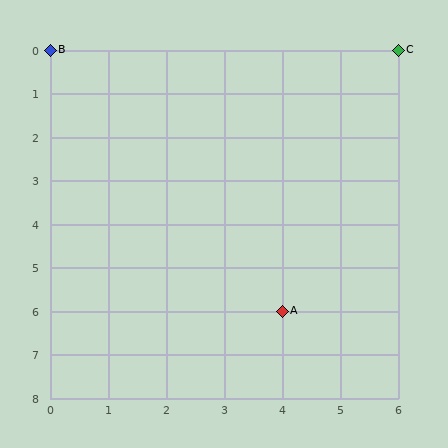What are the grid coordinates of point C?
Point C is at grid coordinates (6, 0).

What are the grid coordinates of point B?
Point B is at grid coordinates (0, 0).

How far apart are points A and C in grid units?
Points A and C are 2 columns and 6 rows apart (about 6.3 grid units diagonally).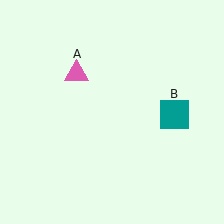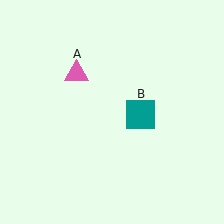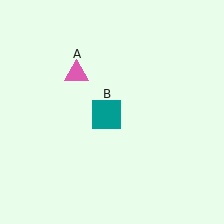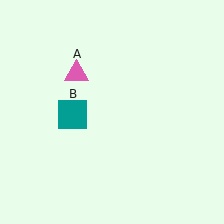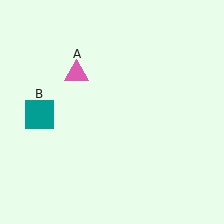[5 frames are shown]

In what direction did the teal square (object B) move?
The teal square (object B) moved left.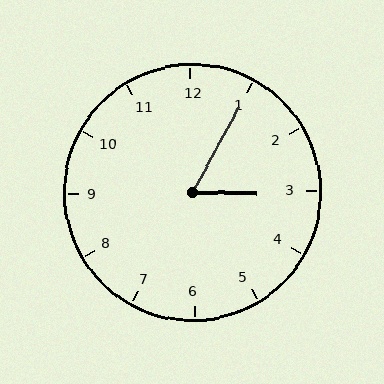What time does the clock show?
3:05.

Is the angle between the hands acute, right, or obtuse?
It is acute.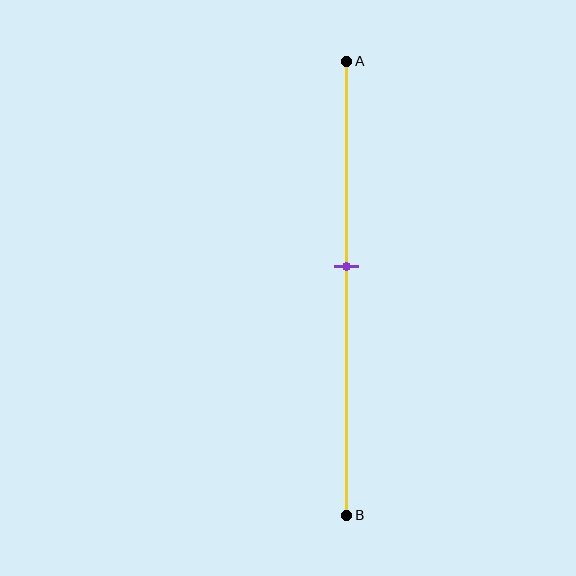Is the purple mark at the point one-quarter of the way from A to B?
No, the mark is at about 45% from A, not at the 25% one-quarter point.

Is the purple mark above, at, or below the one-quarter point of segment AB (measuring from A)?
The purple mark is below the one-quarter point of segment AB.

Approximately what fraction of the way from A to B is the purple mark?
The purple mark is approximately 45% of the way from A to B.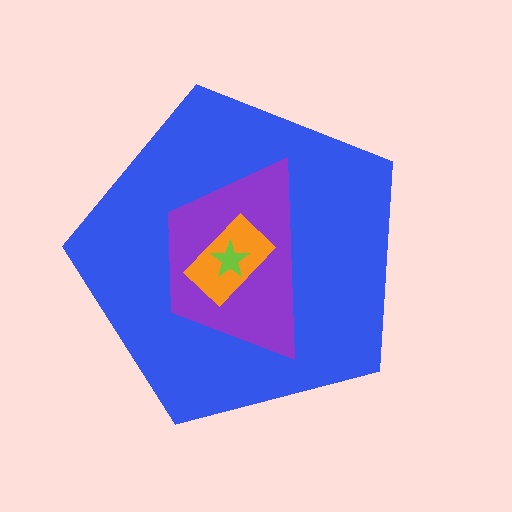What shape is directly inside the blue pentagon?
The purple trapezoid.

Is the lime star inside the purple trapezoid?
Yes.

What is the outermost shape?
The blue pentagon.